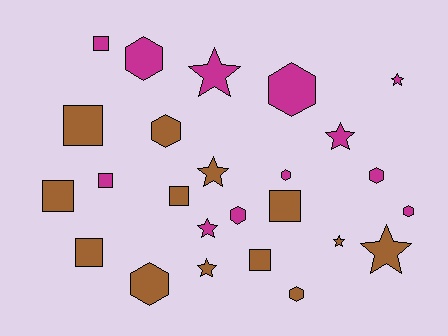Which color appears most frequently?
Brown, with 13 objects.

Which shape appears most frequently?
Hexagon, with 9 objects.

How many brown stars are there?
There are 4 brown stars.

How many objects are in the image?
There are 25 objects.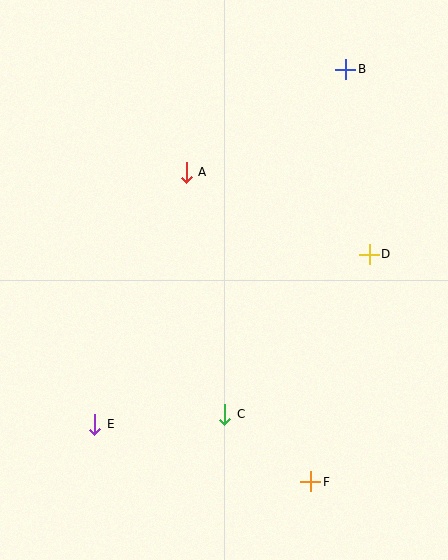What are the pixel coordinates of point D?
Point D is at (369, 254).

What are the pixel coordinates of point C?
Point C is at (225, 414).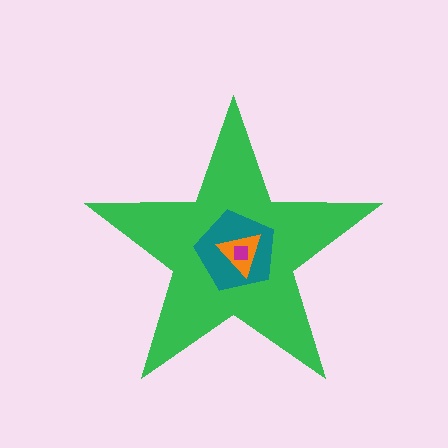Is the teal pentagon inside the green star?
Yes.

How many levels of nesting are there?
4.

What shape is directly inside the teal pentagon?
The orange triangle.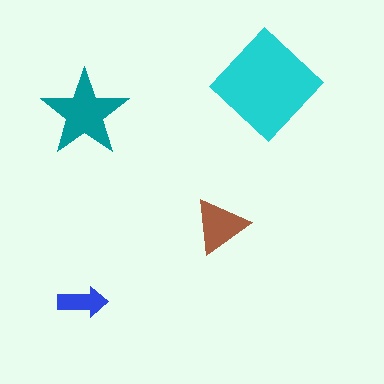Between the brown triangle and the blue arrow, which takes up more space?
The brown triangle.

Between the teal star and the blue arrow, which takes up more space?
The teal star.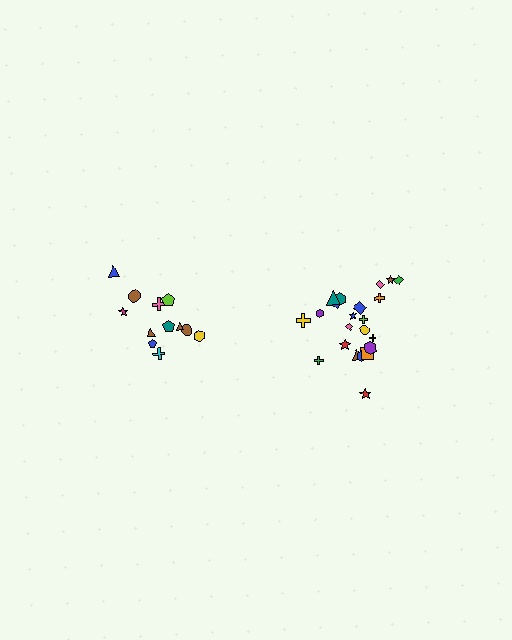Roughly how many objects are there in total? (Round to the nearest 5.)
Roughly 35 objects in total.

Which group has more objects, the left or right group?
The right group.